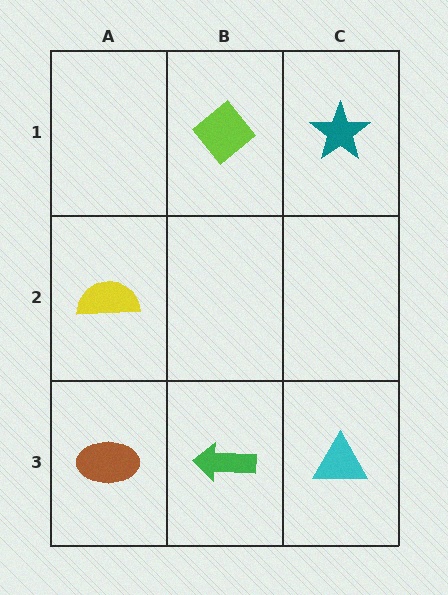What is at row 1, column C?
A teal star.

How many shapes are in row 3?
3 shapes.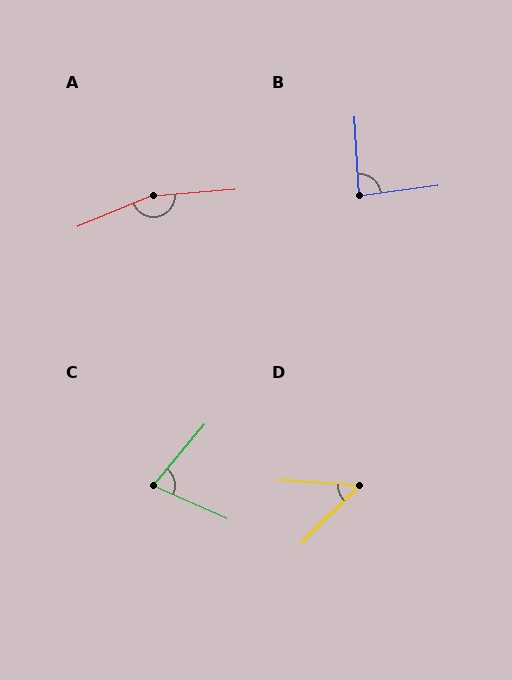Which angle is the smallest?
D, at approximately 49 degrees.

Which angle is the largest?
A, at approximately 162 degrees.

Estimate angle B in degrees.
Approximately 86 degrees.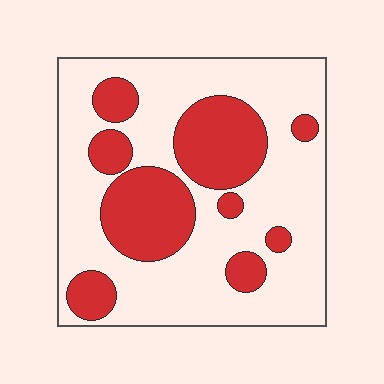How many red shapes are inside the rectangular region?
9.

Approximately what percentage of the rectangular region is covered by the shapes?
Approximately 30%.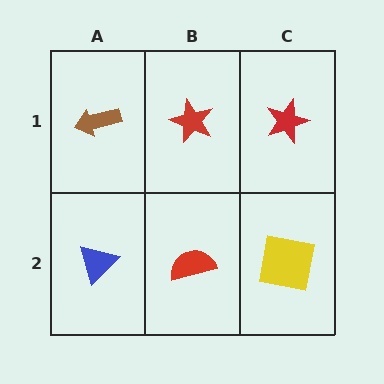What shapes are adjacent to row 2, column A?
A brown arrow (row 1, column A), a red semicircle (row 2, column B).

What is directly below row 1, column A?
A blue triangle.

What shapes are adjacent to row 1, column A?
A blue triangle (row 2, column A), a red star (row 1, column B).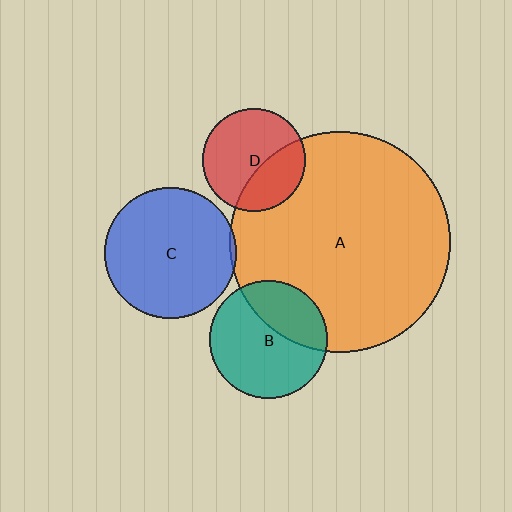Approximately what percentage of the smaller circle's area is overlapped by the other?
Approximately 35%.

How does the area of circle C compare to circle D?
Approximately 1.6 times.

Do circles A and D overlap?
Yes.